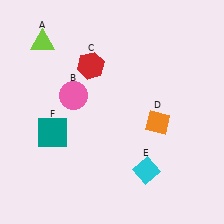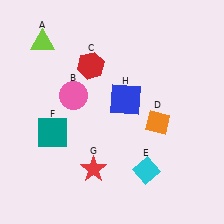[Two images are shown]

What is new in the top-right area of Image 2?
A blue square (H) was added in the top-right area of Image 2.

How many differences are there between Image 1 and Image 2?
There are 2 differences between the two images.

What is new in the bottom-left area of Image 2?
A red star (G) was added in the bottom-left area of Image 2.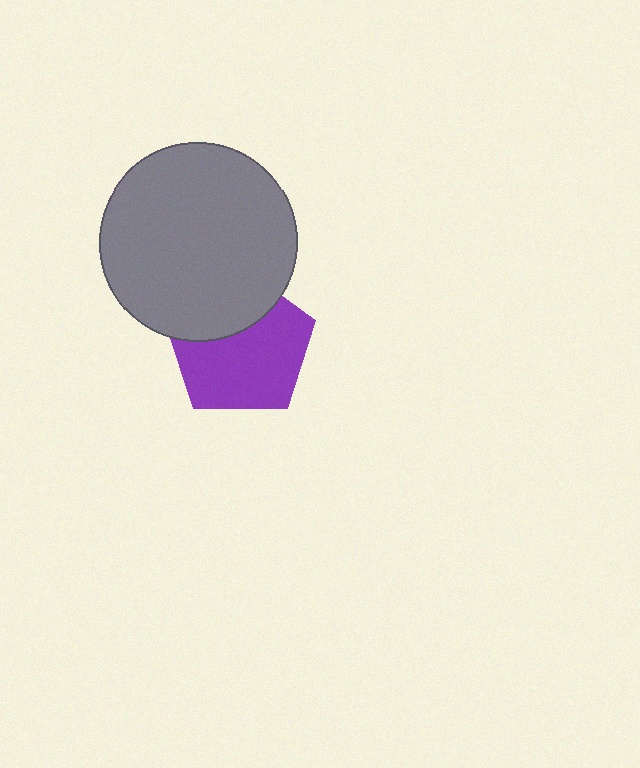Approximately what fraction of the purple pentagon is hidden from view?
Roughly 33% of the purple pentagon is hidden behind the gray circle.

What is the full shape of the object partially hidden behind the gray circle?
The partially hidden object is a purple pentagon.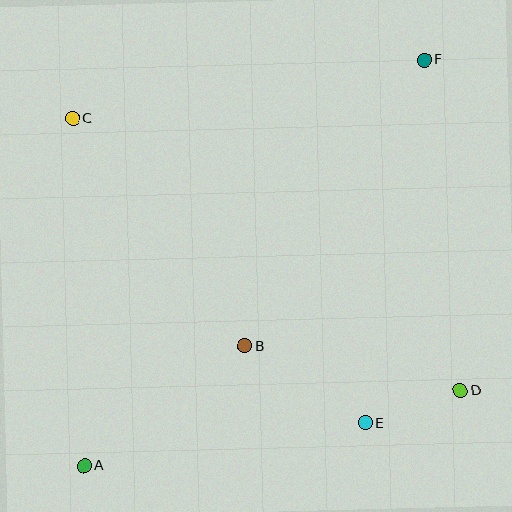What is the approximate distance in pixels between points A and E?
The distance between A and E is approximately 284 pixels.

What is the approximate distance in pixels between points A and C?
The distance between A and C is approximately 348 pixels.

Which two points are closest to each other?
Points D and E are closest to each other.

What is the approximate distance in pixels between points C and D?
The distance between C and D is approximately 474 pixels.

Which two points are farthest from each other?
Points A and F are farthest from each other.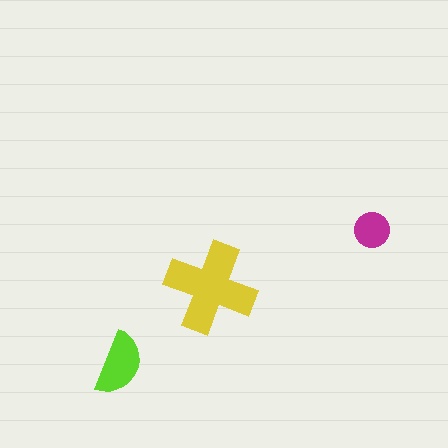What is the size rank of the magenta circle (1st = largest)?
3rd.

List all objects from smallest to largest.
The magenta circle, the lime semicircle, the yellow cross.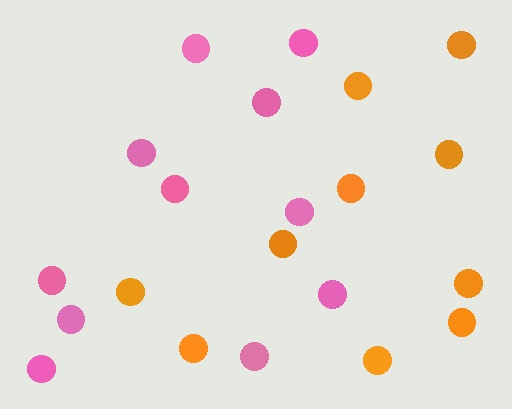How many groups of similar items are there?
There are 2 groups: one group of orange circles (10) and one group of pink circles (11).